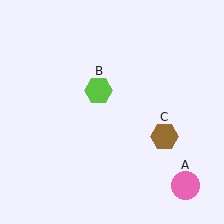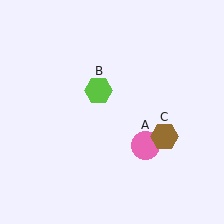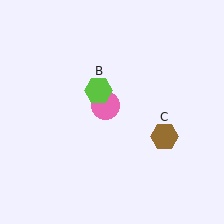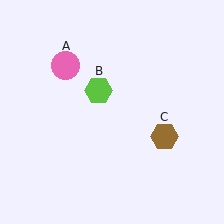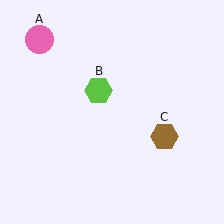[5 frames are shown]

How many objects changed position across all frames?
1 object changed position: pink circle (object A).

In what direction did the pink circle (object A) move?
The pink circle (object A) moved up and to the left.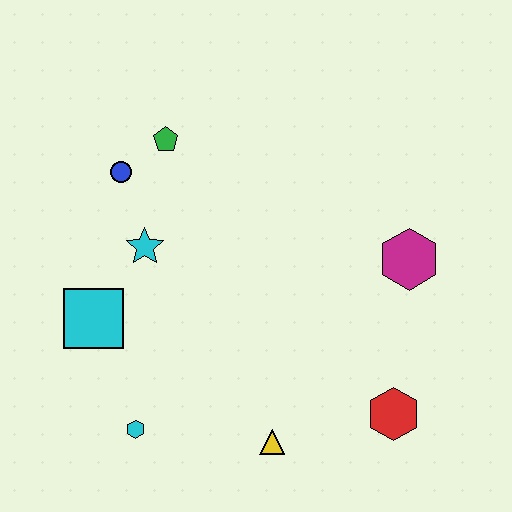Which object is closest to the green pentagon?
The blue circle is closest to the green pentagon.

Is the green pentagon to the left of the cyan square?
No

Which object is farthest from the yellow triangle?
The green pentagon is farthest from the yellow triangle.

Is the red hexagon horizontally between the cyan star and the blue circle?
No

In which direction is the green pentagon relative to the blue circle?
The green pentagon is to the right of the blue circle.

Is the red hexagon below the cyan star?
Yes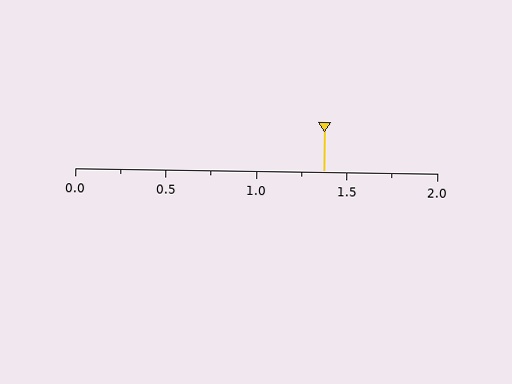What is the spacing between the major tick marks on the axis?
The major ticks are spaced 0.5 apart.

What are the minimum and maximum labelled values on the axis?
The axis runs from 0.0 to 2.0.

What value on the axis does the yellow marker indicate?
The marker indicates approximately 1.38.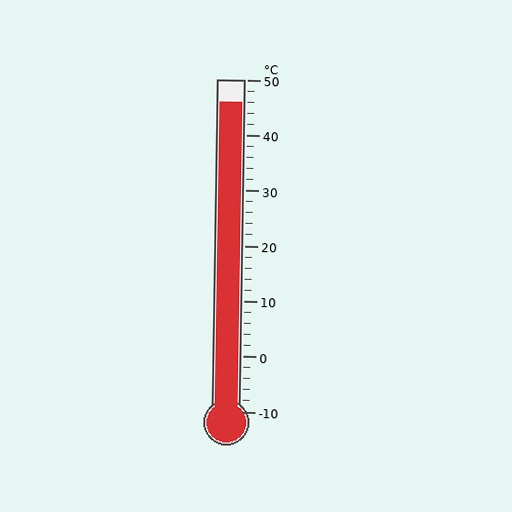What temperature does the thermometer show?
The thermometer shows approximately 46°C.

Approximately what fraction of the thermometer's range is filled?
The thermometer is filled to approximately 95% of its range.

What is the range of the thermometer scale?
The thermometer scale ranges from -10°C to 50°C.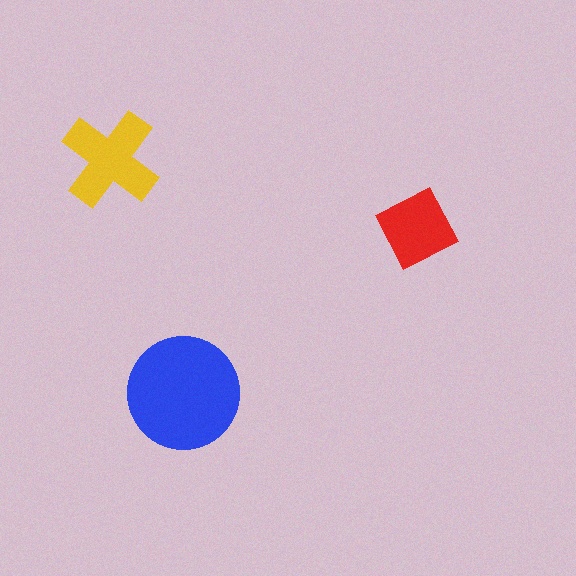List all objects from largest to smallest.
The blue circle, the yellow cross, the red diamond.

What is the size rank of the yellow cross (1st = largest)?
2nd.